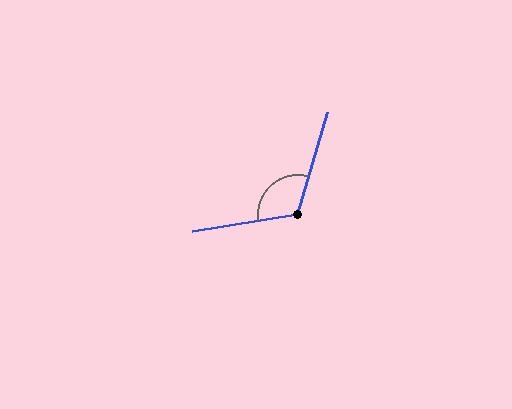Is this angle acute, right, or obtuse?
It is obtuse.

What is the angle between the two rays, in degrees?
Approximately 115 degrees.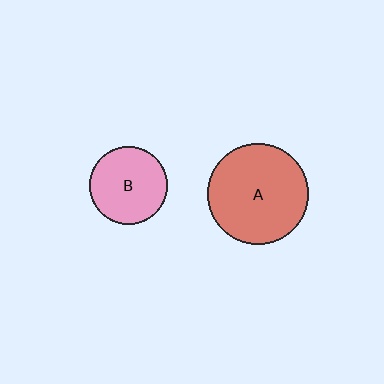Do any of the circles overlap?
No, none of the circles overlap.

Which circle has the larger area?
Circle A (red).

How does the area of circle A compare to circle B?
Approximately 1.7 times.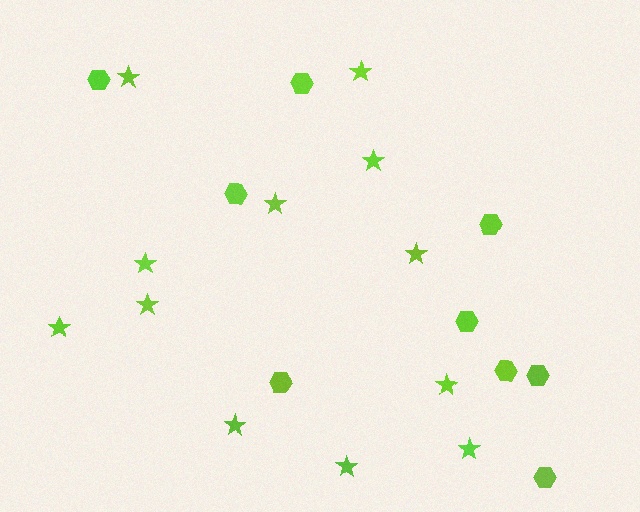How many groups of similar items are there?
There are 2 groups: one group of hexagons (9) and one group of stars (12).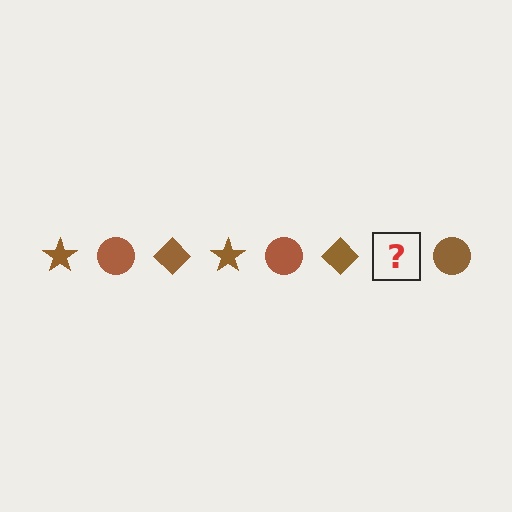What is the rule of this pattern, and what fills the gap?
The rule is that the pattern cycles through star, circle, diamond shapes in brown. The gap should be filled with a brown star.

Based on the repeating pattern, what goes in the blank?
The blank should be a brown star.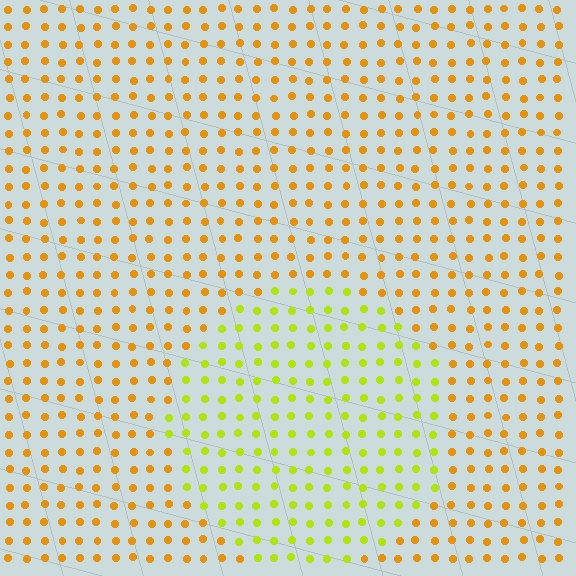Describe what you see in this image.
The image is filled with small orange elements in a uniform arrangement. A circle-shaped region is visible where the elements are tinted to a slightly different hue, forming a subtle color boundary.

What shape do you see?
I see a circle.